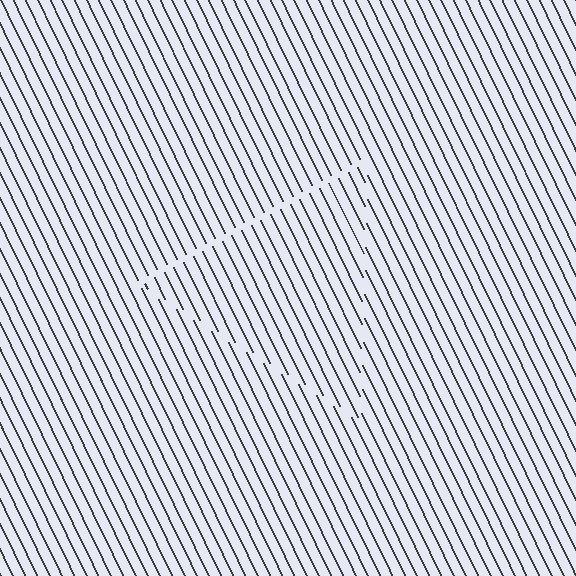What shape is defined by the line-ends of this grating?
An illusory triangle. The interior of the shape contains the same grating, shifted by half a period — the contour is defined by the phase discontinuity where line-ends from the inner and outer gratings abut.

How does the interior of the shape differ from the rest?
The interior of the shape contains the same grating, shifted by half a period — the contour is defined by the phase discontinuity where line-ends from the inner and outer gratings abut.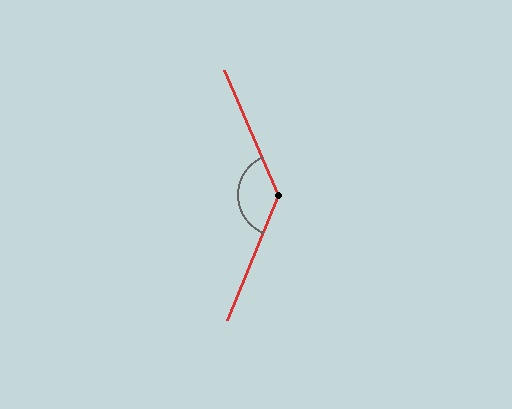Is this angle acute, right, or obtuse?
It is obtuse.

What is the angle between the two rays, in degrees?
Approximately 134 degrees.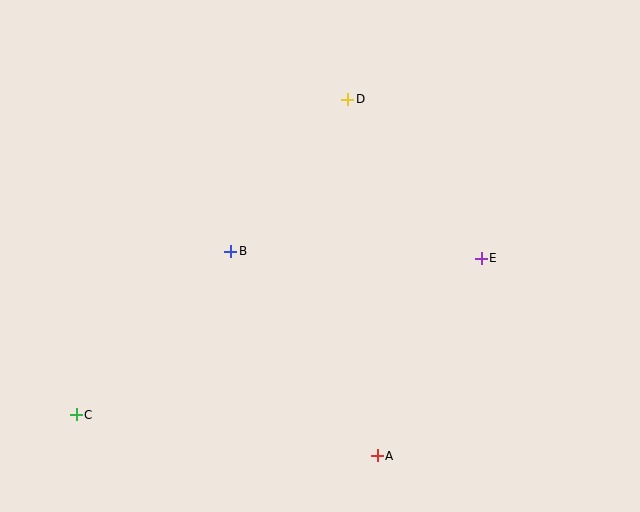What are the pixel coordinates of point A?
Point A is at (377, 456).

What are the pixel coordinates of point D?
Point D is at (348, 99).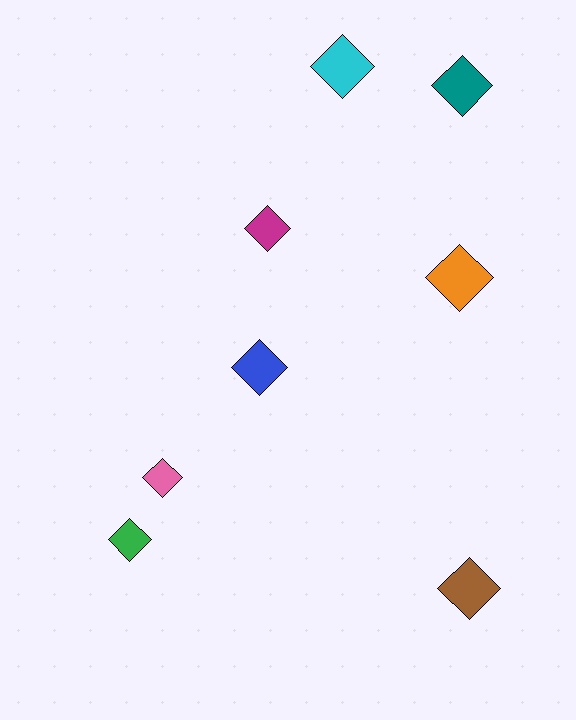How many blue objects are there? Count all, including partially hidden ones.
There is 1 blue object.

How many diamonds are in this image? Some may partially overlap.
There are 8 diamonds.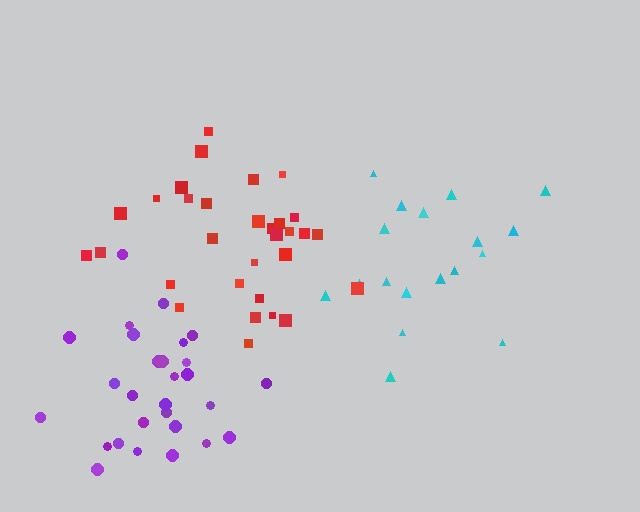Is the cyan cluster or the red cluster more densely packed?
Red.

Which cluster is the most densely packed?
Red.